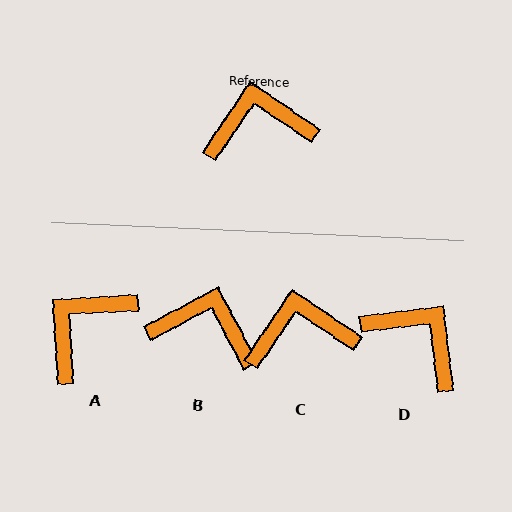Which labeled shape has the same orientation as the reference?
C.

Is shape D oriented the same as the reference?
No, it is off by about 49 degrees.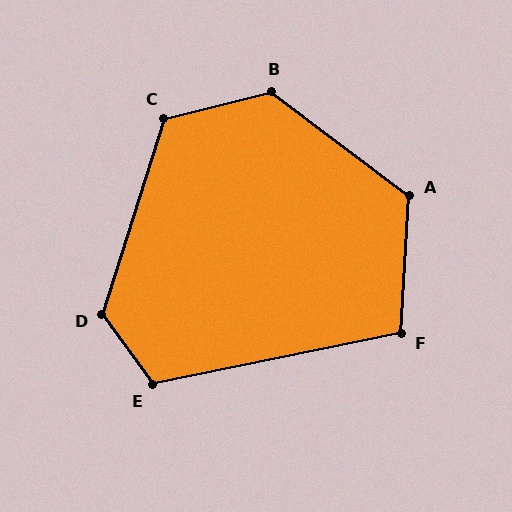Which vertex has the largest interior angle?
B, at approximately 129 degrees.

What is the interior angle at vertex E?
Approximately 114 degrees (obtuse).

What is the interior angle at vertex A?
Approximately 124 degrees (obtuse).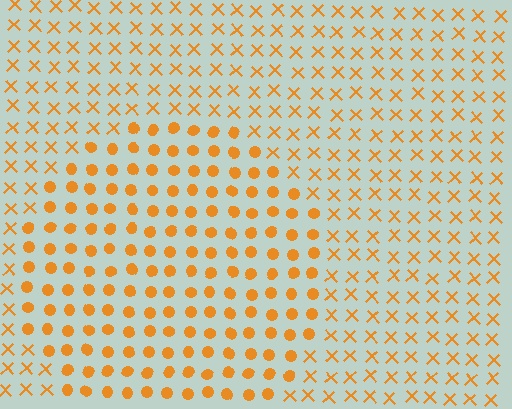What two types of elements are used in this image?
The image uses circles inside the circle region and X marks outside it.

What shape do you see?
I see a circle.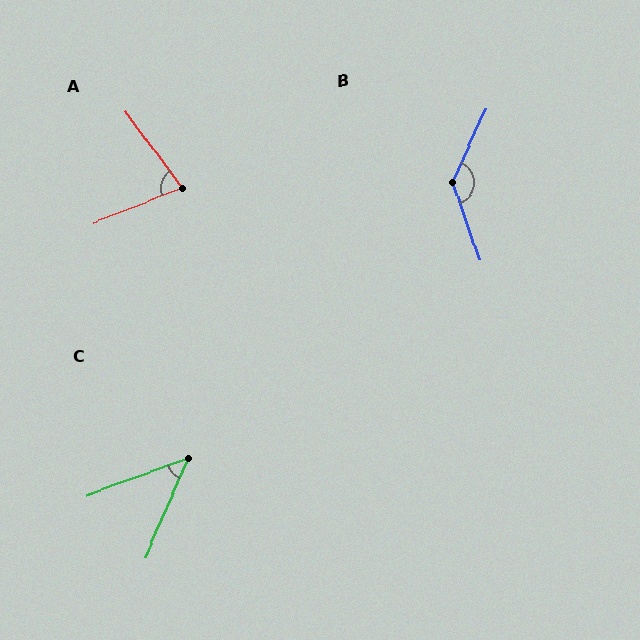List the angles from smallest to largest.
C (46°), A (75°), B (136°).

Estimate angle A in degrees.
Approximately 75 degrees.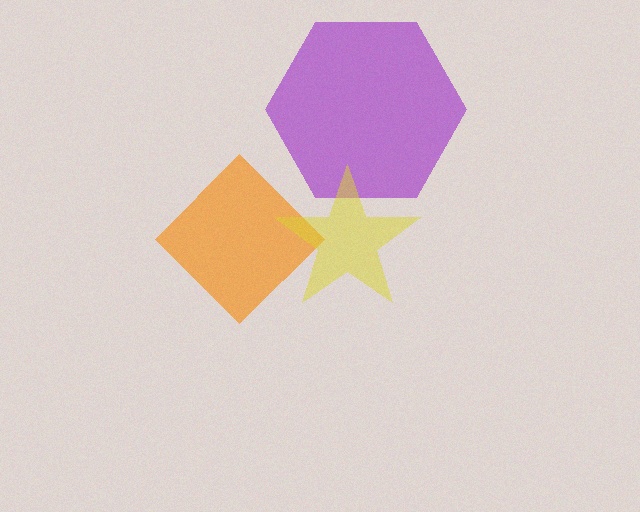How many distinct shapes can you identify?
There are 3 distinct shapes: a purple hexagon, an orange diamond, a yellow star.